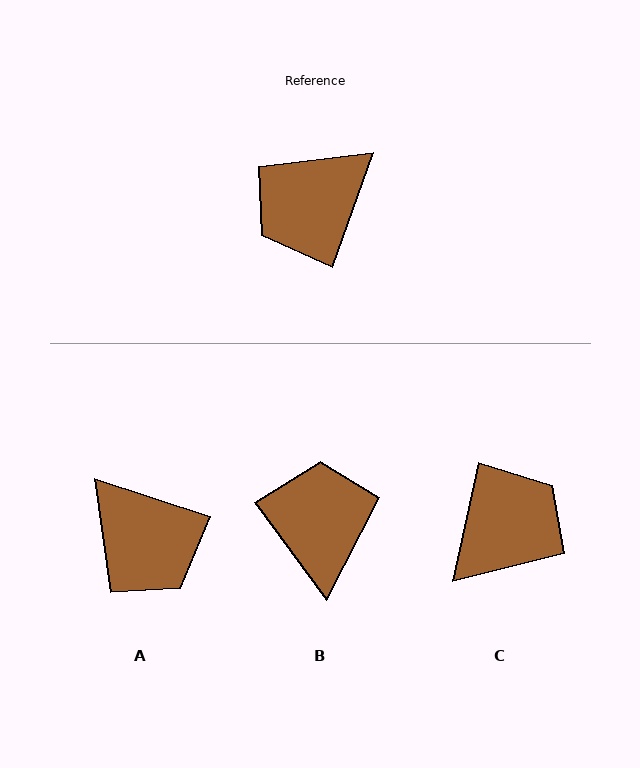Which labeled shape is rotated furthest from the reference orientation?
C, about 173 degrees away.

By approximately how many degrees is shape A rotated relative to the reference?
Approximately 91 degrees counter-clockwise.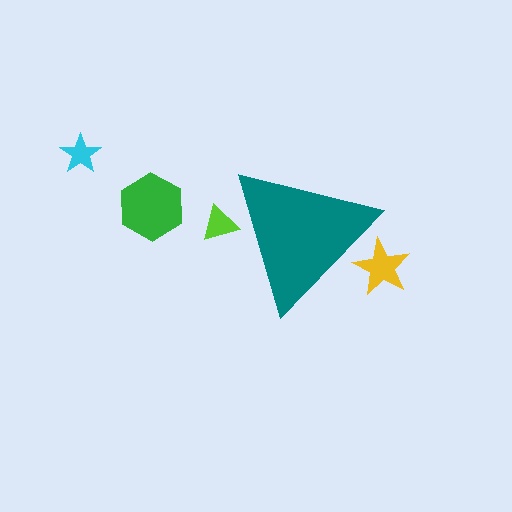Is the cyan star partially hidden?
No, the cyan star is fully visible.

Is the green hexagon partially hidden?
No, the green hexagon is fully visible.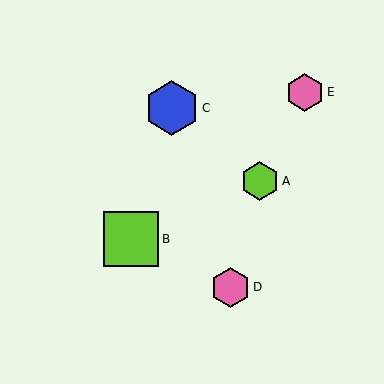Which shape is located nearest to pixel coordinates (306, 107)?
The pink hexagon (labeled E) at (305, 92) is nearest to that location.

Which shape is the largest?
The lime square (labeled B) is the largest.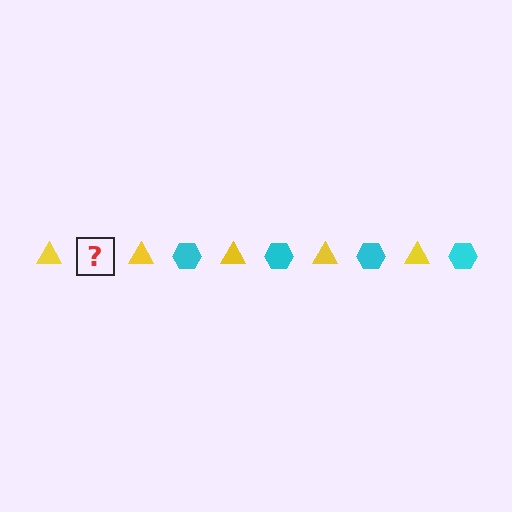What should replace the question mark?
The question mark should be replaced with a cyan hexagon.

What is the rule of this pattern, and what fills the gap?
The rule is that the pattern alternates between yellow triangle and cyan hexagon. The gap should be filled with a cyan hexagon.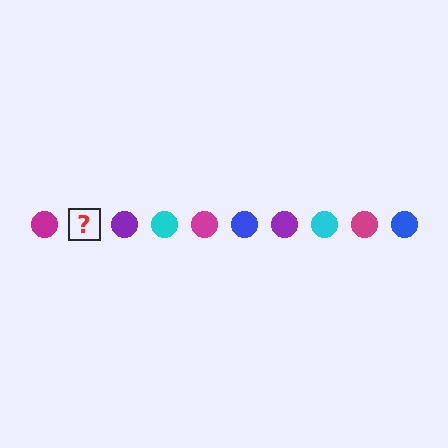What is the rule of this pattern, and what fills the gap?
The rule is that the pattern cycles through magenta, blue, purple, cyan circles. The gap should be filled with a blue circle.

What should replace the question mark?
The question mark should be replaced with a blue circle.